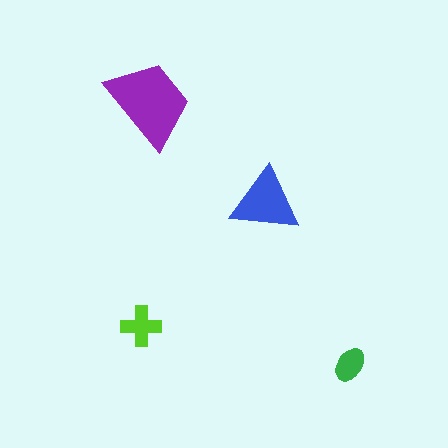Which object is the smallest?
The green ellipse.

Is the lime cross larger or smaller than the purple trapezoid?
Smaller.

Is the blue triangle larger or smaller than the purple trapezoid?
Smaller.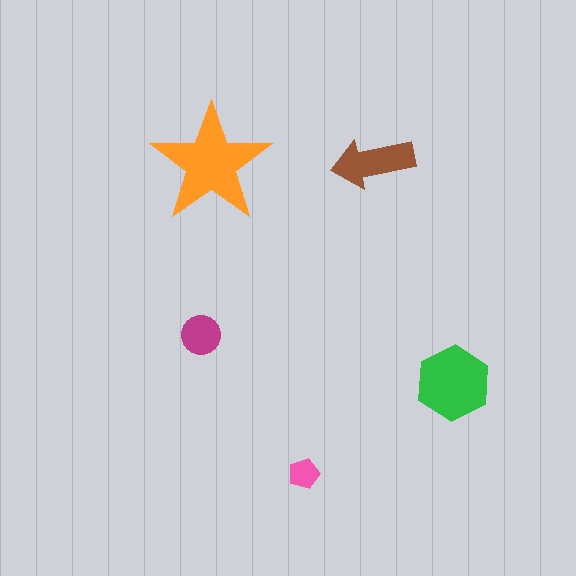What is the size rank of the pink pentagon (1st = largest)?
5th.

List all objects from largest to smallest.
The orange star, the green hexagon, the brown arrow, the magenta circle, the pink pentagon.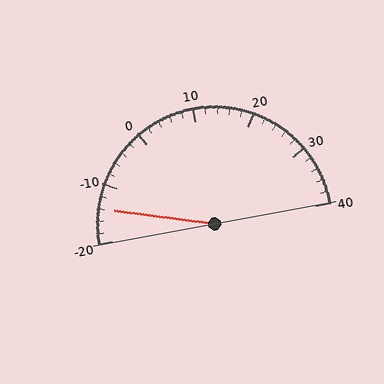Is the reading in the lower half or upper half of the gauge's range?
The reading is in the lower half of the range (-20 to 40).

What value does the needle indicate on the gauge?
The needle indicates approximately -14.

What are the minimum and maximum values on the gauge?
The gauge ranges from -20 to 40.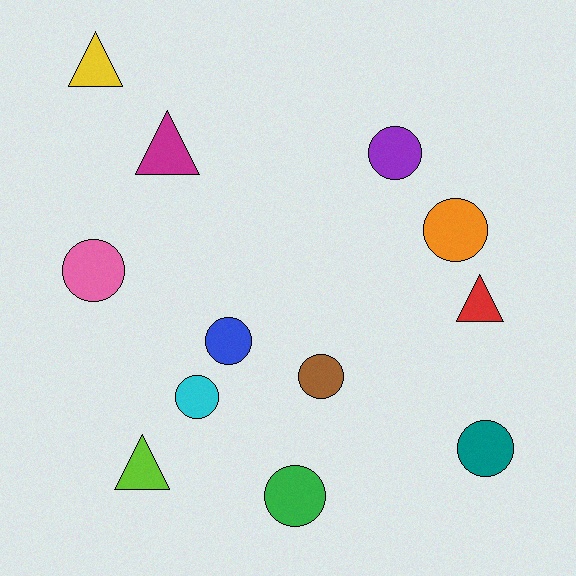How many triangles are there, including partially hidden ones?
There are 4 triangles.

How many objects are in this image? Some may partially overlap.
There are 12 objects.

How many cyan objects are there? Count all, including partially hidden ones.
There is 1 cyan object.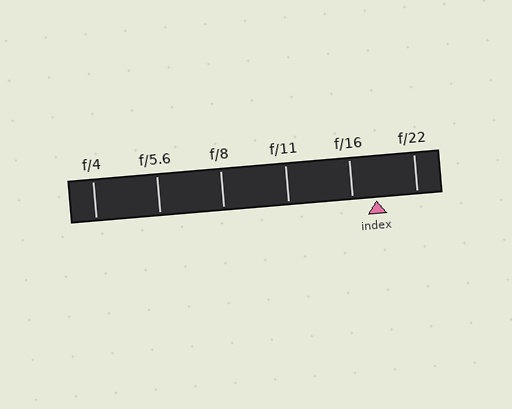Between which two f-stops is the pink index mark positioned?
The index mark is between f/16 and f/22.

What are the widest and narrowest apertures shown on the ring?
The widest aperture shown is f/4 and the narrowest is f/22.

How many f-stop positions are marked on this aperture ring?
There are 6 f-stop positions marked.